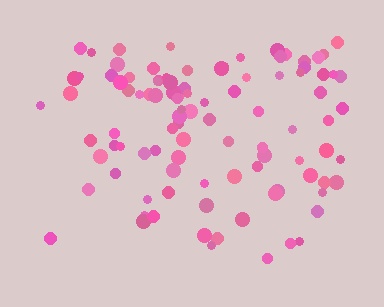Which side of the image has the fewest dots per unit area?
The bottom.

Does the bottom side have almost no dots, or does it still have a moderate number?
Still a moderate number, just noticeably fewer than the top.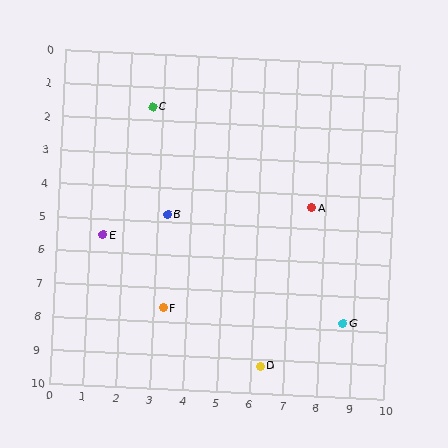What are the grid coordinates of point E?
Point E is at approximately (1.4, 5.5).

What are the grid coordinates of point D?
Point D is at approximately (6.3, 9.2).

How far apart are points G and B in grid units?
Points G and B are about 6.2 grid units apart.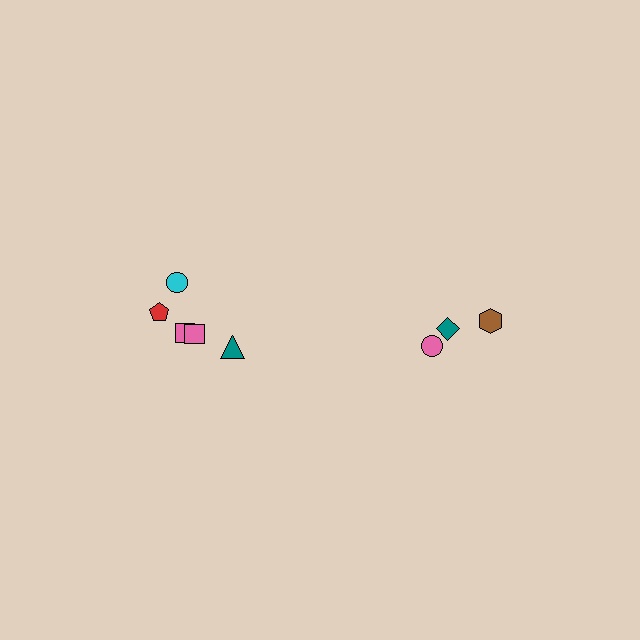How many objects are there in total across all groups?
There are 8 objects.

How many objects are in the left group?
There are 5 objects.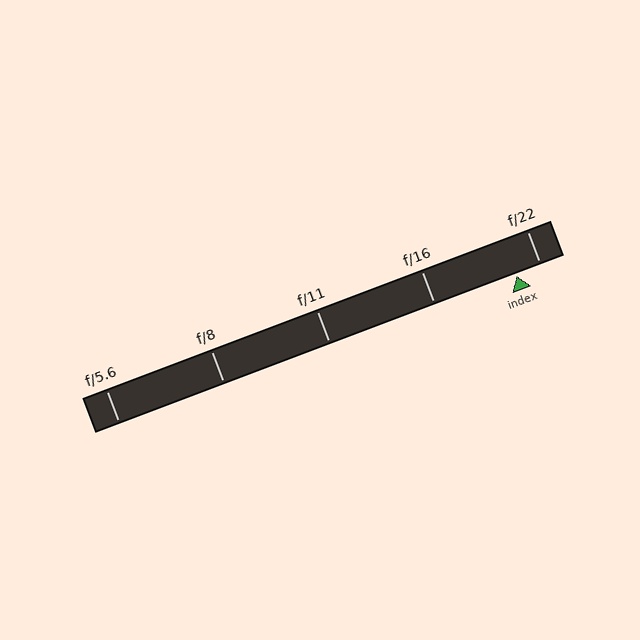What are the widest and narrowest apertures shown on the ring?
The widest aperture shown is f/5.6 and the narrowest is f/22.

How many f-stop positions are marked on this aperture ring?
There are 5 f-stop positions marked.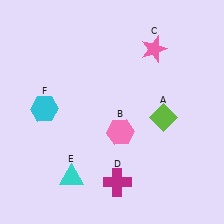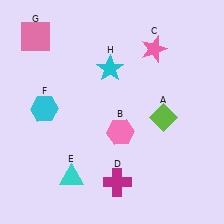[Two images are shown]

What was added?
A pink square (G), a cyan star (H) were added in Image 2.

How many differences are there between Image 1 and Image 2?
There are 2 differences between the two images.